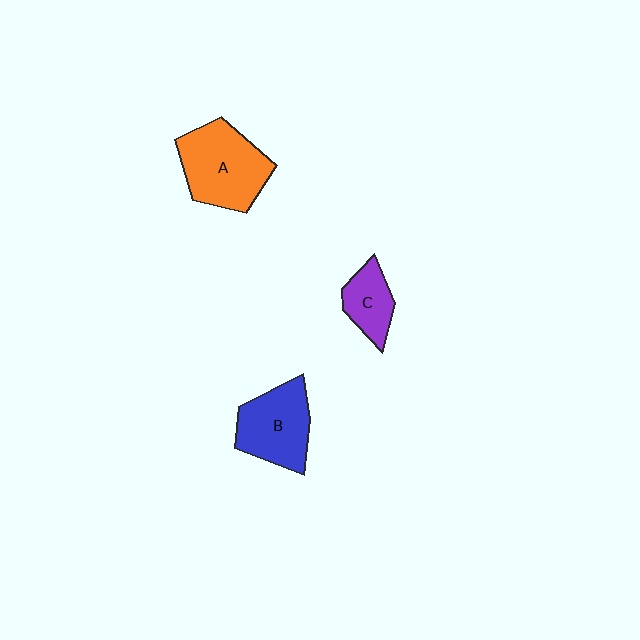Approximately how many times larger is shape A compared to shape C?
Approximately 2.1 times.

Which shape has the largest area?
Shape A (orange).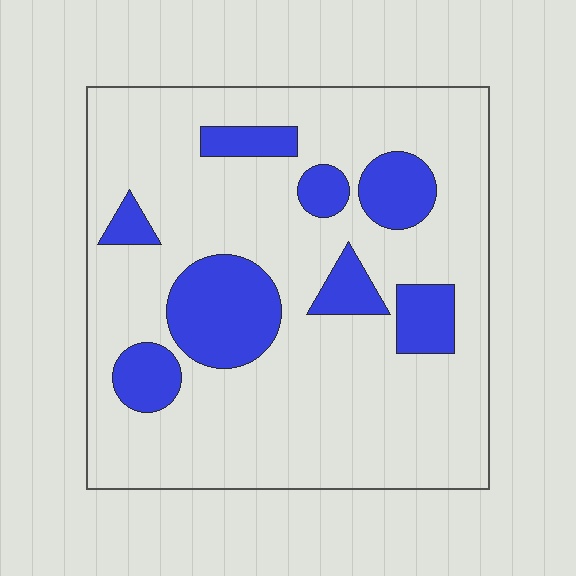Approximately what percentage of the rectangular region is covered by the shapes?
Approximately 20%.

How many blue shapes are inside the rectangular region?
8.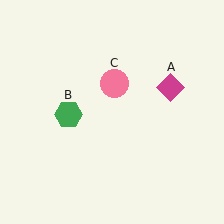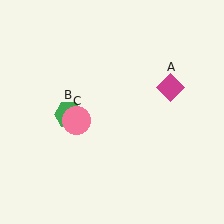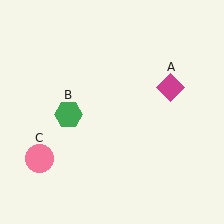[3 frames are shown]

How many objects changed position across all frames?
1 object changed position: pink circle (object C).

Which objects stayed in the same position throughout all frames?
Magenta diamond (object A) and green hexagon (object B) remained stationary.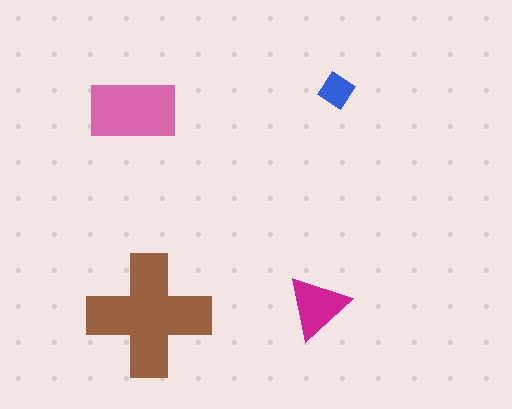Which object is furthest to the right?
The blue diamond is rightmost.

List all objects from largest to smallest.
The brown cross, the pink rectangle, the magenta triangle, the blue diamond.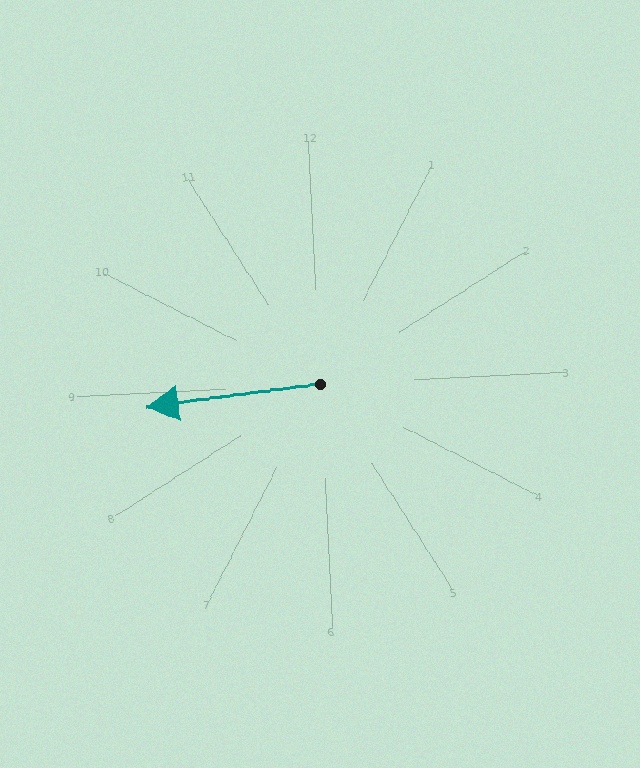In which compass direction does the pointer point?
West.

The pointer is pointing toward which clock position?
Roughly 9 o'clock.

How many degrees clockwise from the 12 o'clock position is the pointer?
Approximately 265 degrees.